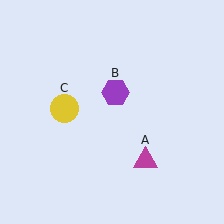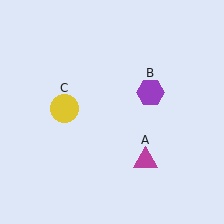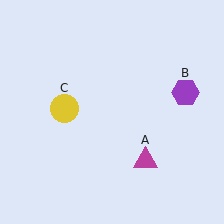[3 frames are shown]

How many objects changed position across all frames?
1 object changed position: purple hexagon (object B).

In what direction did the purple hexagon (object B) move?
The purple hexagon (object B) moved right.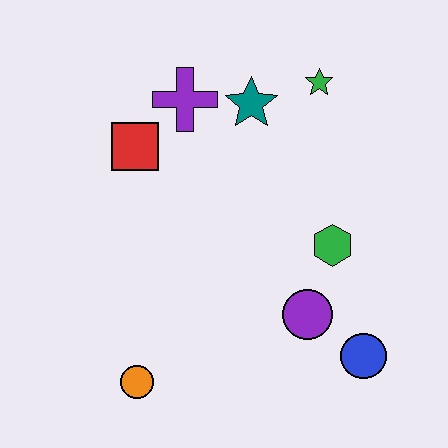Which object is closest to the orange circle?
The purple circle is closest to the orange circle.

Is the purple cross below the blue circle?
No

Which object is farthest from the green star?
The orange circle is farthest from the green star.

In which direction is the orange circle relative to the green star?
The orange circle is below the green star.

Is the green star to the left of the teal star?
No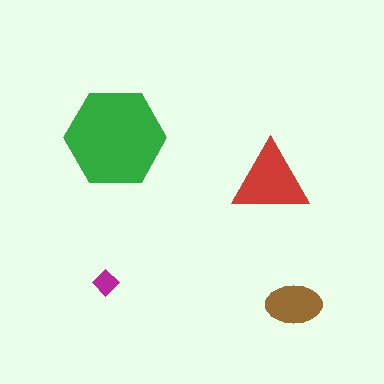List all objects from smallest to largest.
The magenta diamond, the brown ellipse, the red triangle, the green hexagon.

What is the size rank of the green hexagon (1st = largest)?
1st.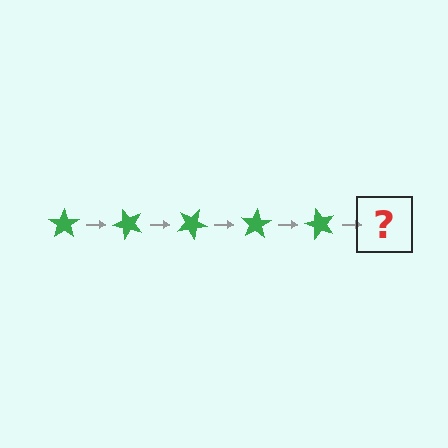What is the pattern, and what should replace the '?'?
The pattern is that the star rotates 50 degrees each step. The '?' should be a green star rotated 250 degrees.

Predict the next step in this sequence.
The next step is a green star rotated 250 degrees.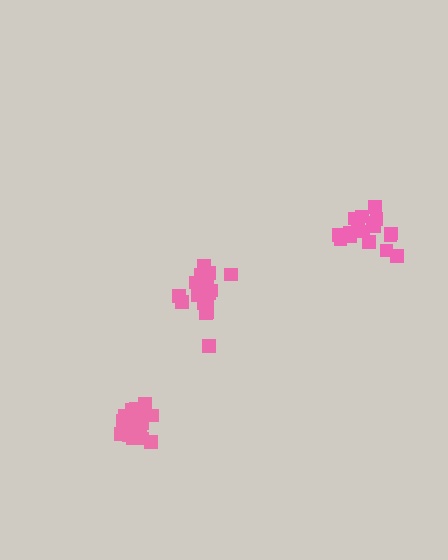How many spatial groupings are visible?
There are 3 spatial groupings.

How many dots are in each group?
Group 1: 19 dots, Group 2: 17 dots, Group 3: 17 dots (53 total).